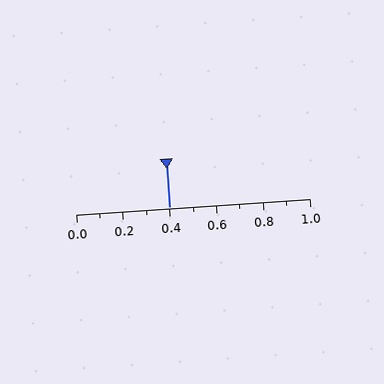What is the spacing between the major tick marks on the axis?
The major ticks are spaced 0.2 apart.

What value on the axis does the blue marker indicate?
The marker indicates approximately 0.4.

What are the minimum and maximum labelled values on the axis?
The axis runs from 0.0 to 1.0.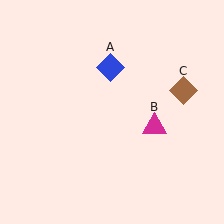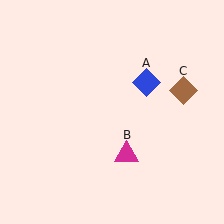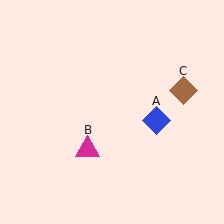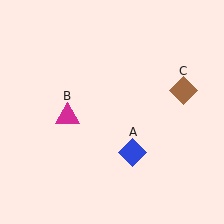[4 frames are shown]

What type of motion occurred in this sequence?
The blue diamond (object A), magenta triangle (object B) rotated clockwise around the center of the scene.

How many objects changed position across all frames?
2 objects changed position: blue diamond (object A), magenta triangle (object B).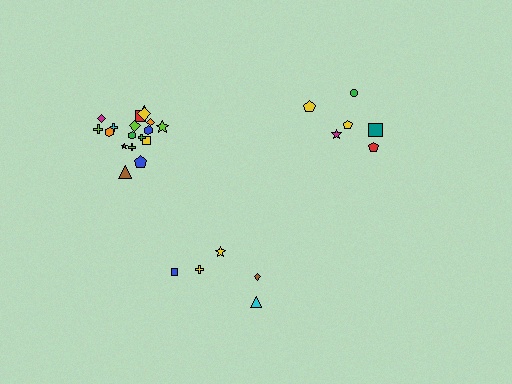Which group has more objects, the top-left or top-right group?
The top-left group.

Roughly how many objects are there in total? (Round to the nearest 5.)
Roughly 30 objects in total.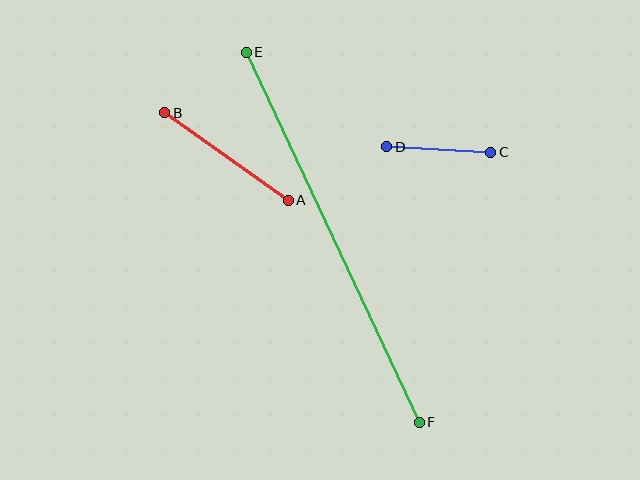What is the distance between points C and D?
The distance is approximately 104 pixels.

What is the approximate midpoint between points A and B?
The midpoint is at approximately (227, 156) pixels.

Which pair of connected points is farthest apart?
Points E and F are farthest apart.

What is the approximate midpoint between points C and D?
The midpoint is at approximately (439, 150) pixels.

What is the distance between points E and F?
The distance is approximately 409 pixels.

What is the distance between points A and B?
The distance is approximately 151 pixels.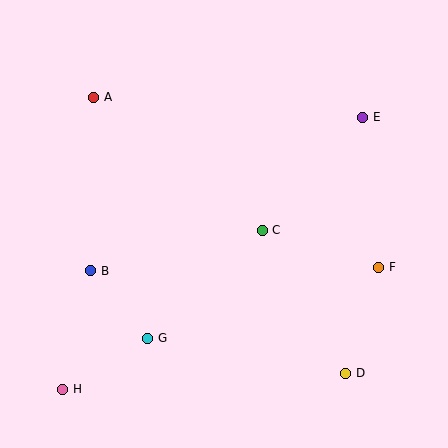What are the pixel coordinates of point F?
Point F is at (379, 267).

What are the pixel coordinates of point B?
Point B is at (91, 271).